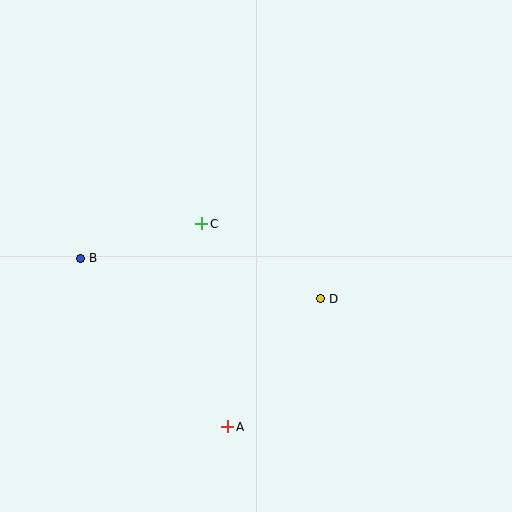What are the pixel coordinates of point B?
Point B is at (81, 258).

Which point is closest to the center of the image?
Point C at (202, 224) is closest to the center.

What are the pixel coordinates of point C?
Point C is at (202, 224).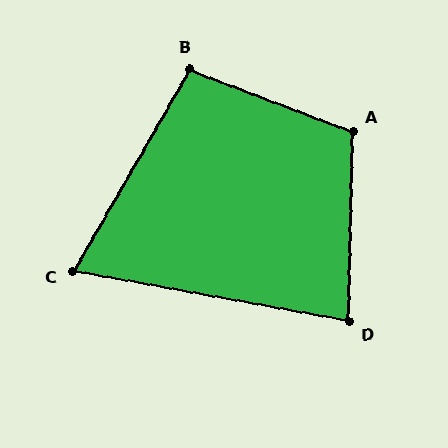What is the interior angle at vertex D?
Approximately 81 degrees (acute).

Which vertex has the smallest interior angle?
C, at approximately 70 degrees.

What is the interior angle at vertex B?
Approximately 99 degrees (obtuse).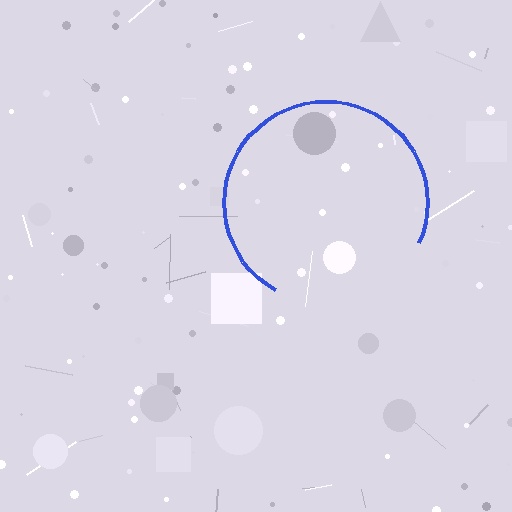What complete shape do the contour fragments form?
The contour fragments form a circle.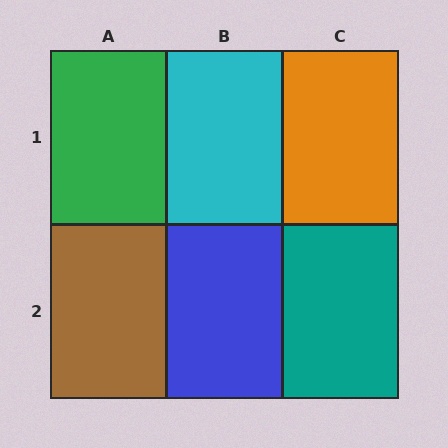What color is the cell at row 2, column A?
Brown.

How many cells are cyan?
1 cell is cyan.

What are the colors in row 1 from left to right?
Green, cyan, orange.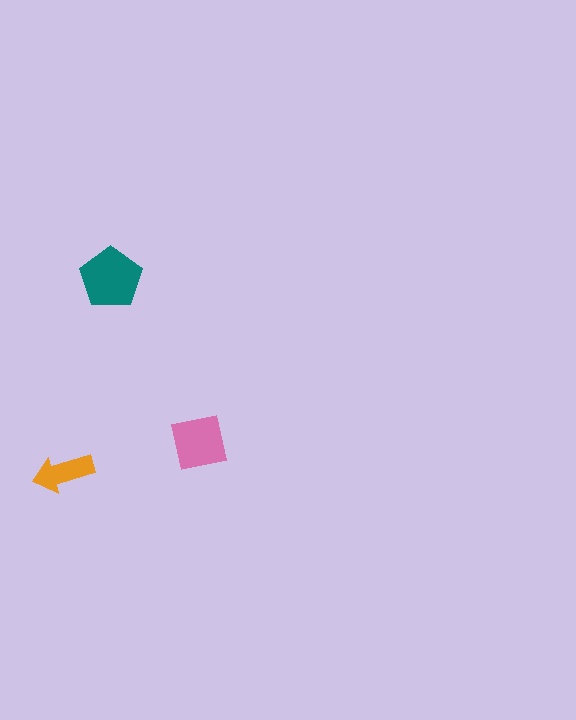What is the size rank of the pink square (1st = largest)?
2nd.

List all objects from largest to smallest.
The teal pentagon, the pink square, the orange arrow.